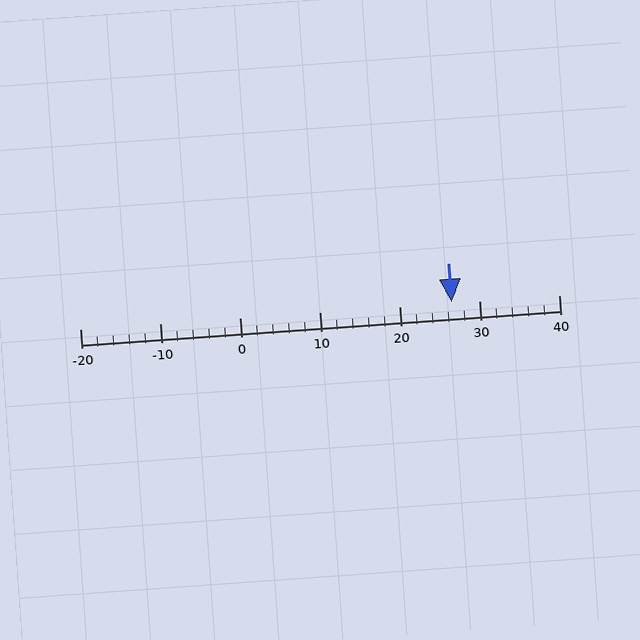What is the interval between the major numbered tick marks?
The major tick marks are spaced 10 units apart.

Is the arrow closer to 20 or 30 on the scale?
The arrow is closer to 30.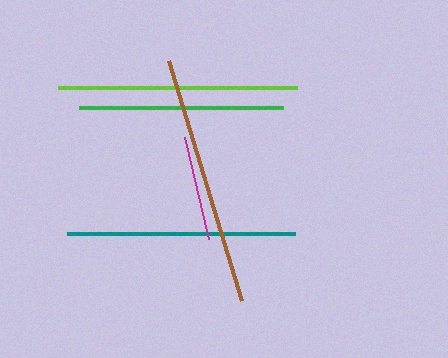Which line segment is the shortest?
The magenta line is the shortest at approximately 105 pixels.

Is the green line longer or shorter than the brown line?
The brown line is longer than the green line.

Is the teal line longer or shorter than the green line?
The teal line is longer than the green line.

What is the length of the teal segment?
The teal segment is approximately 228 pixels long.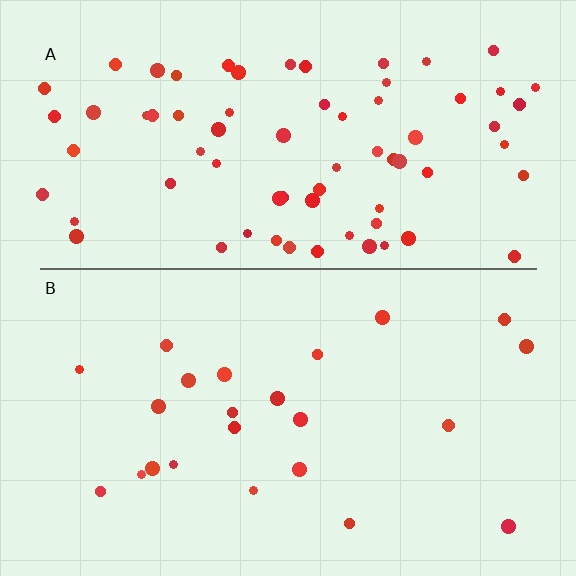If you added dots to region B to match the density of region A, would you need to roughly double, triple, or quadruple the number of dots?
Approximately triple.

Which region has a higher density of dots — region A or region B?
A (the top).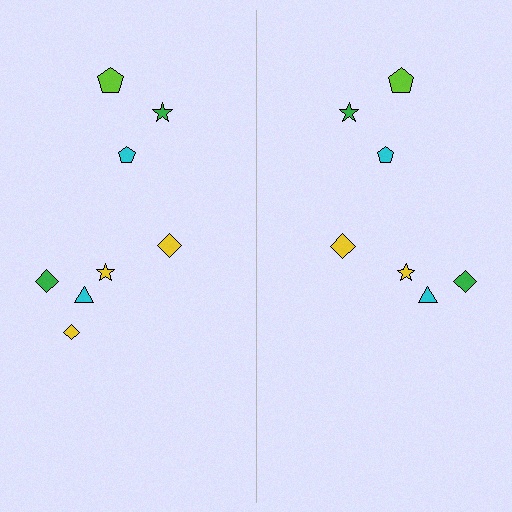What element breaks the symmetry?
A yellow diamond is missing from the right side.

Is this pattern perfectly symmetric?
No, the pattern is not perfectly symmetric. A yellow diamond is missing from the right side.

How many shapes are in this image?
There are 15 shapes in this image.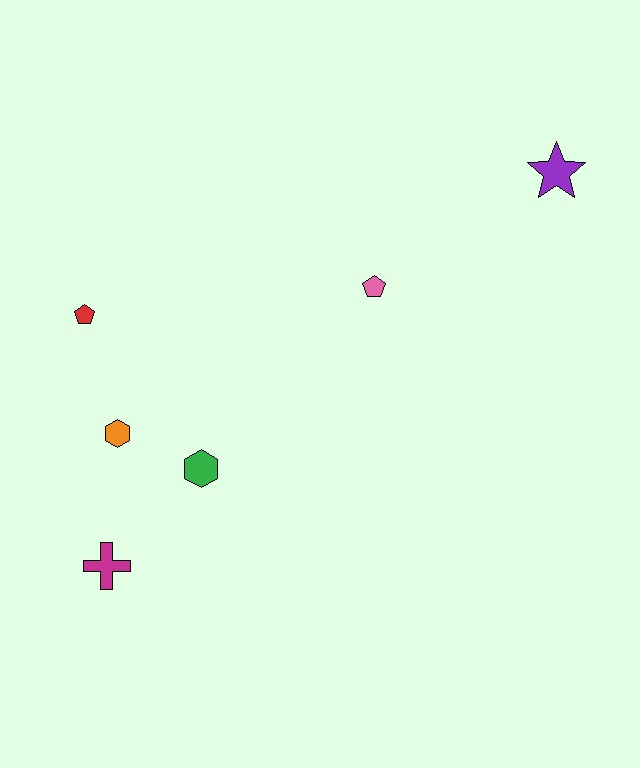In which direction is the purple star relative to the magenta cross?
The purple star is to the right of the magenta cross.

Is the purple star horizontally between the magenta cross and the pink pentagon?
No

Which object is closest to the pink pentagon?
The purple star is closest to the pink pentagon.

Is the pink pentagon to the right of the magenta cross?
Yes